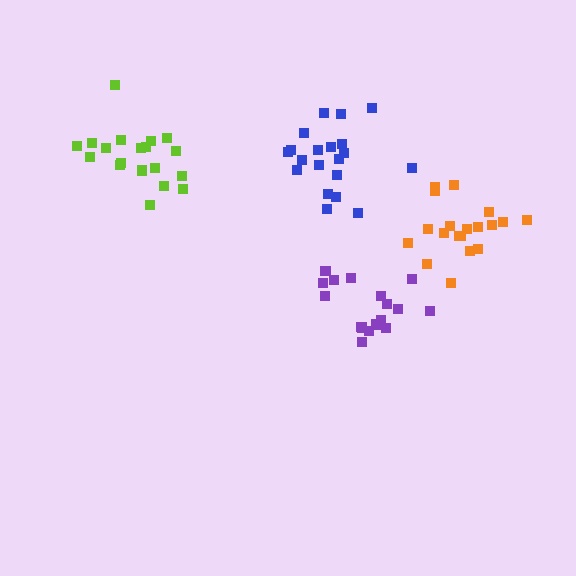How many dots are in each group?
Group 1: 20 dots, Group 2: 19 dots, Group 3: 17 dots, Group 4: 19 dots (75 total).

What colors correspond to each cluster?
The clusters are colored: blue, lime, purple, orange.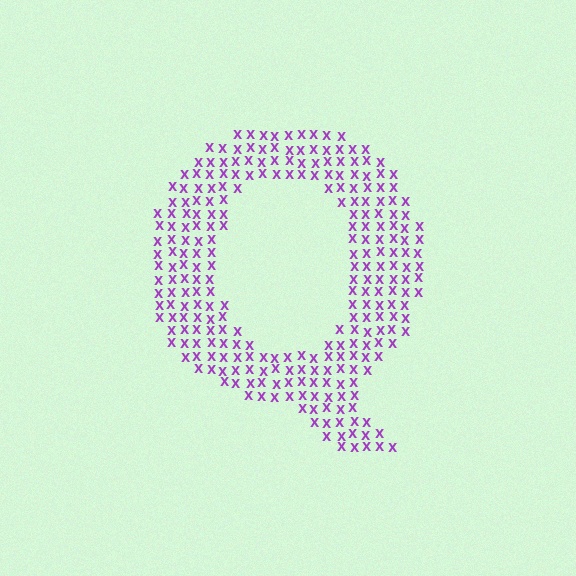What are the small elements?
The small elements are letter X's.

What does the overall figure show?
The overall figure shows the letter Q.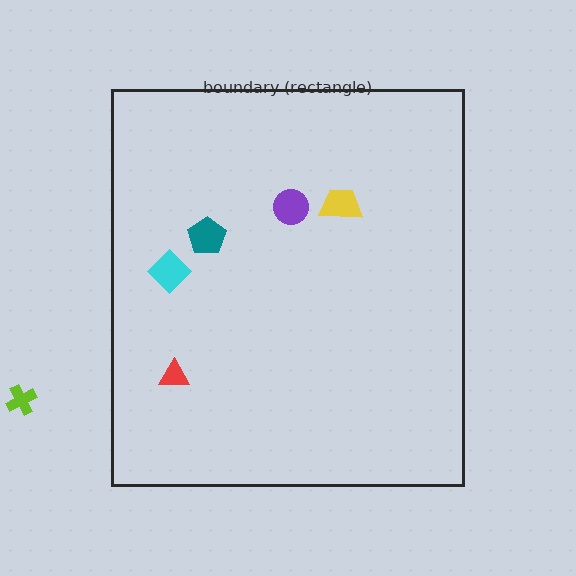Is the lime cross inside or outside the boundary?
Outside.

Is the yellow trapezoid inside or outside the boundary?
Inside.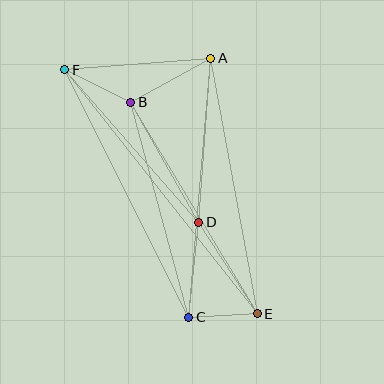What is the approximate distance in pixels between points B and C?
The distance between B and C is approximately 223 pixels.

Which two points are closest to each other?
Points C and E are closest to each other.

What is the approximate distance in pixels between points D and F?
The distance between D and F is approximately 203 pixels.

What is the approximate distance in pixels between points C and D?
The distance between C and D is approximately 95 pixels.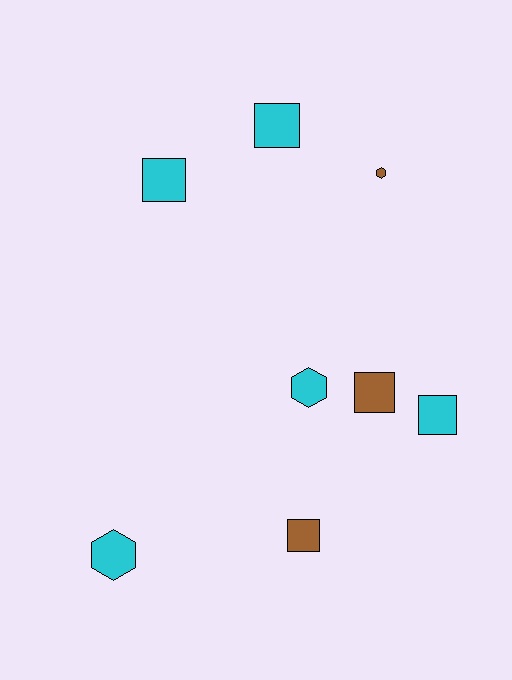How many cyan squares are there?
There are 3 cyan squares.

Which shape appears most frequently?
Square, with 5 objects.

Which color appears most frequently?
Cyan, with 5 objects.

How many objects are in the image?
There are 8 objects.